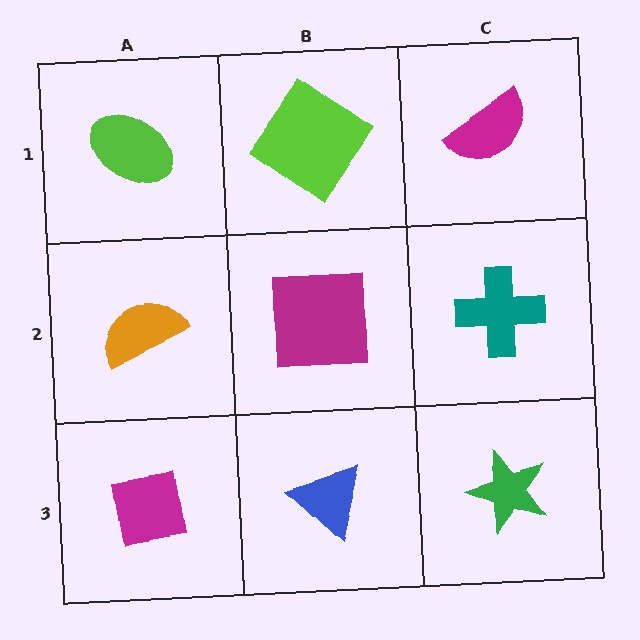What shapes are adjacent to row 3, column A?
An orange semicircle (row 2, column A), a blue triangle (row 3, column B).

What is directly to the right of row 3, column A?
A blue triangle.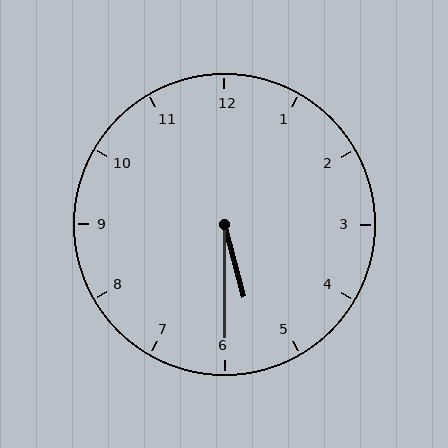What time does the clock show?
5:30.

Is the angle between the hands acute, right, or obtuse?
It is acute.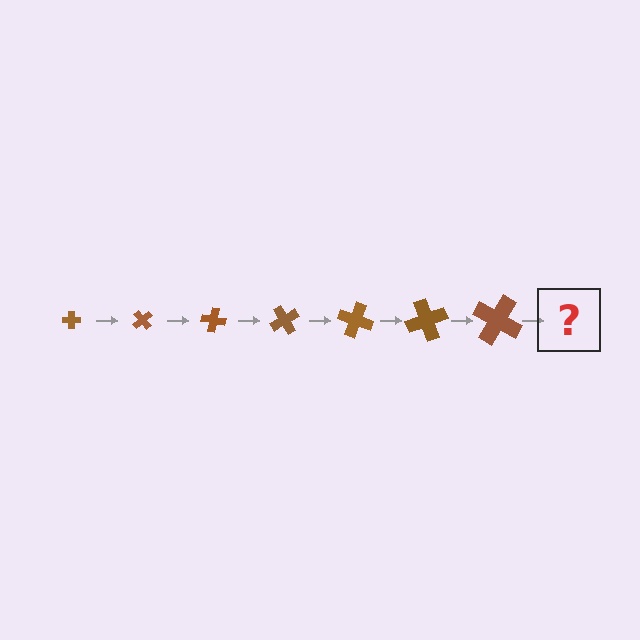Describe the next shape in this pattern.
It should be a cross, larger than the previous one and rotated 350 degrees from the start.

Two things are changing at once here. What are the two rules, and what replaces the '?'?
The two rules are that the cross grows larger each step and it rotates 50 degrees each step. The '?' should be a cross, larger than the previous one and rotated 350 degrees from the start.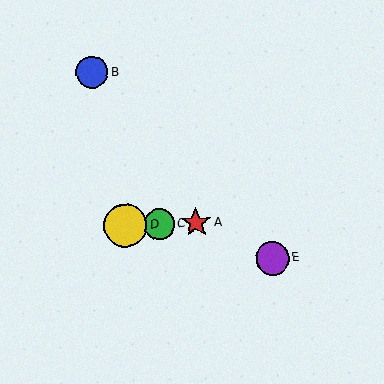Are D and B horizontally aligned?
No, D is at y≈225 and B is at y≈73.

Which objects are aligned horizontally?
Objects A, C, D are aligned horizontally.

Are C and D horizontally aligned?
Yes, both are at y≈224.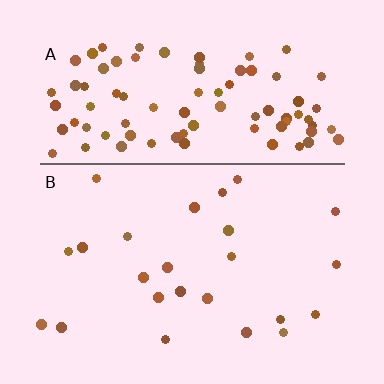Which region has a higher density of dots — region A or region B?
A (the top).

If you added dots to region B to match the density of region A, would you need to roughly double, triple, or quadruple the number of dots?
Approximately quadruple.